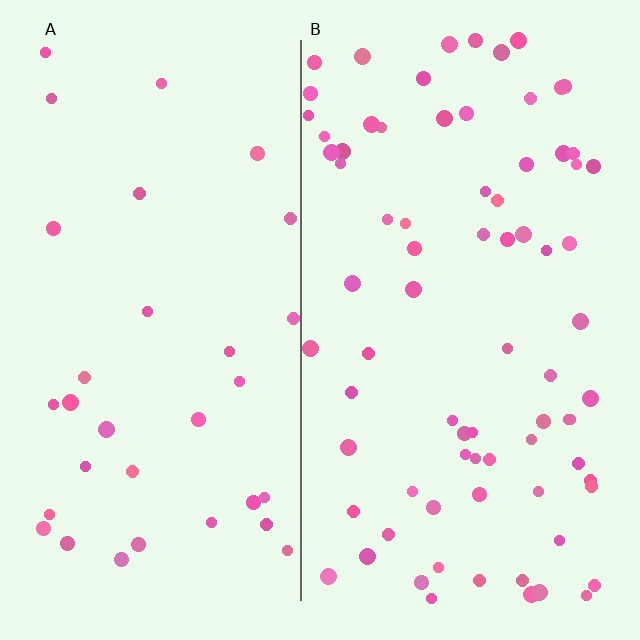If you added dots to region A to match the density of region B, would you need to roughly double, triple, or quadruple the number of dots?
Approximately double.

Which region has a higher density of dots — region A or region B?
B (the right).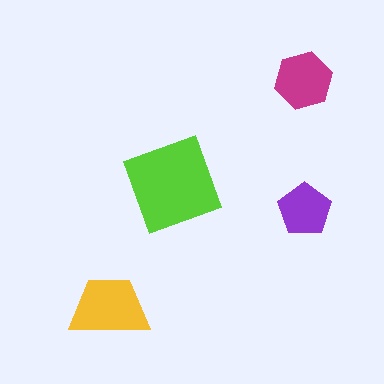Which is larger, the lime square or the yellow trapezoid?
The lime square.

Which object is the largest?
The lime square.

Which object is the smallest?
The purple pentagon.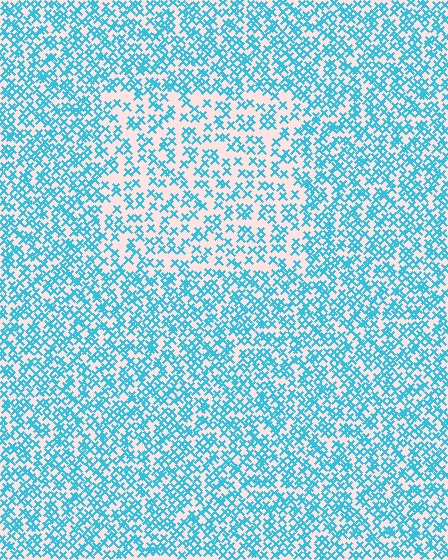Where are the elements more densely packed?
The elements are more densely packed outside the rectangle boundary.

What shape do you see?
I see a rectangle.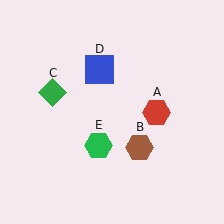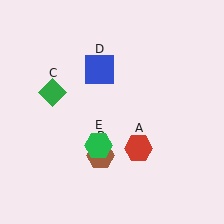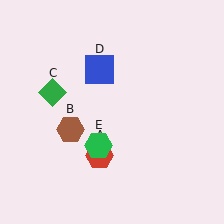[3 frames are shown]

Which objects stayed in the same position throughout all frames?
Green diamond (object C) and blue square (object D) and green hexagon (object E) remained stationary.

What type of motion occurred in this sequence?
The red hexagon (object A), brown hexagon (object B) rotated clockwise around the center of the scene.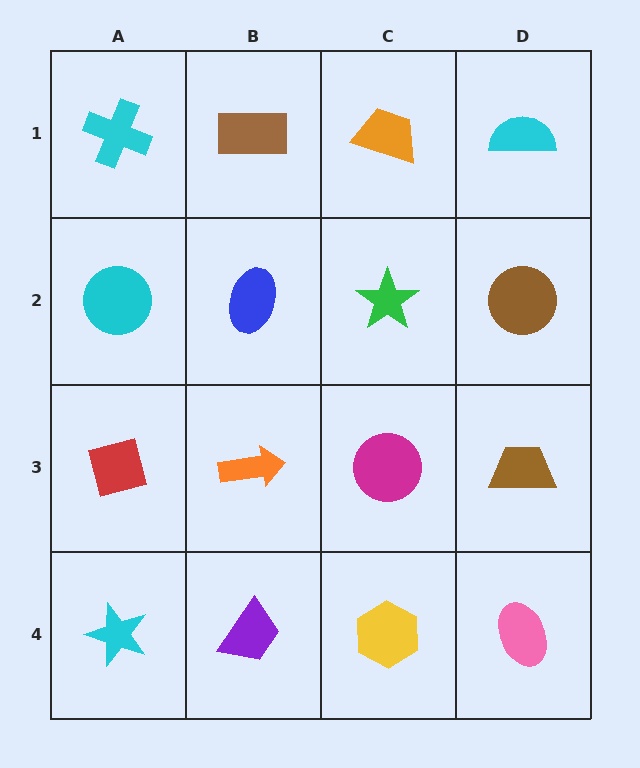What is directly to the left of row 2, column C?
A blue ellipse.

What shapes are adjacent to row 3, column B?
A blue ellipse (row 2, column B), a purple trapezoid (row 4, column B), a red square (row 3, column A), a magenta circle (row 3, column C).